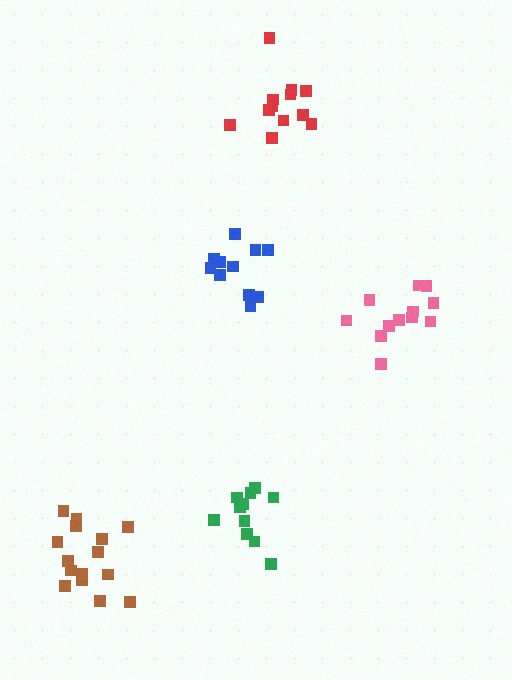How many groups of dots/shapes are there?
There are 5 groups.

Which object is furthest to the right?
The pink cluster is rightmost.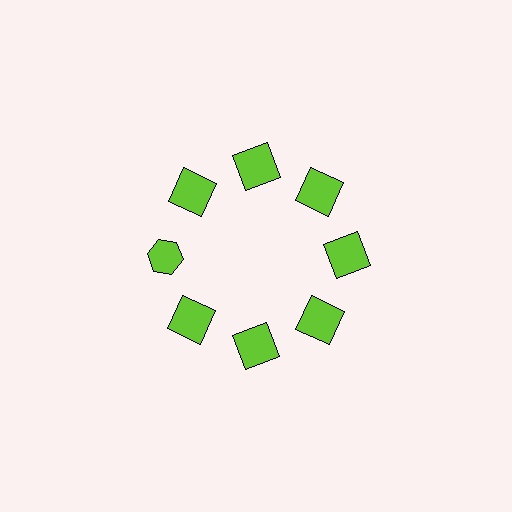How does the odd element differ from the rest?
It has a different shape: hexagon instead of square.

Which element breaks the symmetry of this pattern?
The lime hexagon at roughly the 9 o'clock position breaks the symmetry. All other shapes are lime squares.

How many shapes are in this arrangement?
There are 8 shapes arranged in a ring pattern.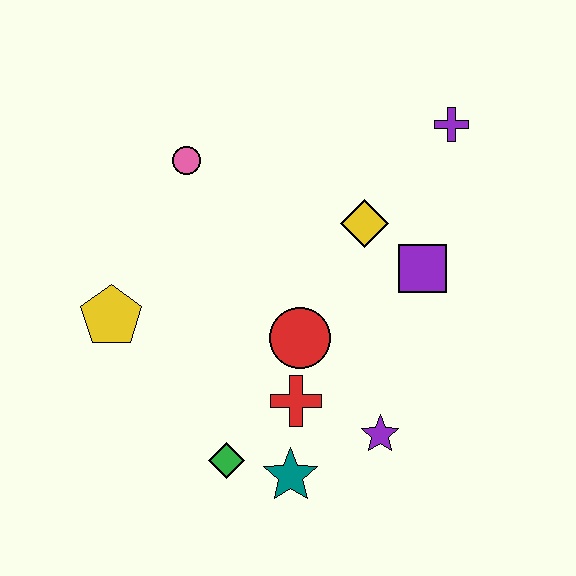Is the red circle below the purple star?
No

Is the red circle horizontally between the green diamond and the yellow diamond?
Yes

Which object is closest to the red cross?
The red circle is closest to the red cross.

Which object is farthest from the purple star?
The pink circle is farthest from the purple star.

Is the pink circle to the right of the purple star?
No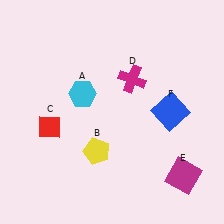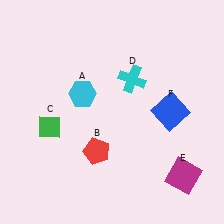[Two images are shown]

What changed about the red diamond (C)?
In Image 1, C is red. In Image 2, it changed to green.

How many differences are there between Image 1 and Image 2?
There are 3 differences between the two images.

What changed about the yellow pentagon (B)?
In Image 1, B is yellow. In Image 2, it changed to red.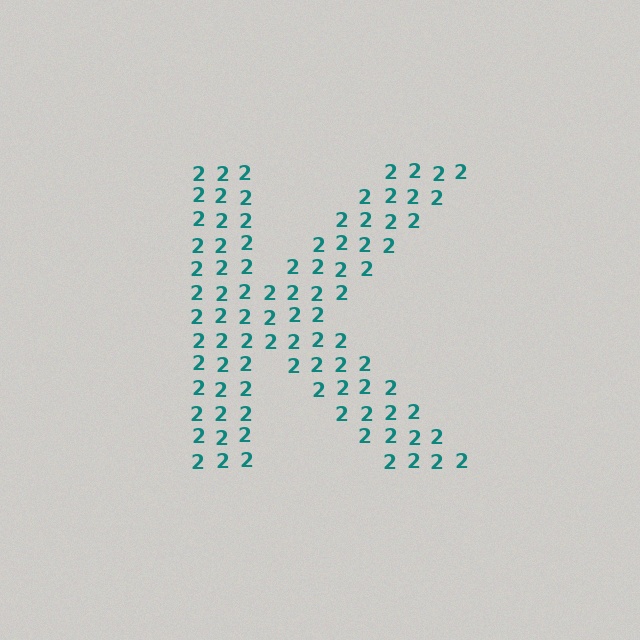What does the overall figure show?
The overall figure shows the letter K.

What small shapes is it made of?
It is made of small digit 2's.